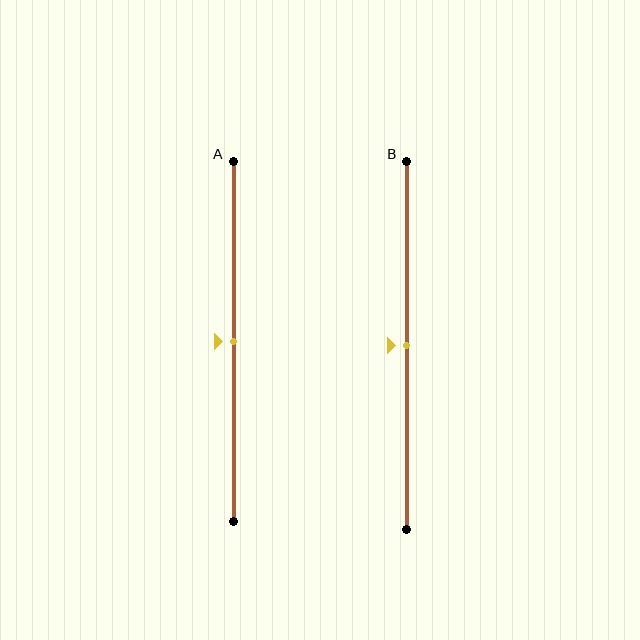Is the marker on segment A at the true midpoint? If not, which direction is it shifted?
Yes, the marker on segment A is at the true midpoint.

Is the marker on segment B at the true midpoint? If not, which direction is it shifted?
Yes, the marker on segment B is at the true midpoint.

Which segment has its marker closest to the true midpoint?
Segment A has its marker closest to the true midpoint.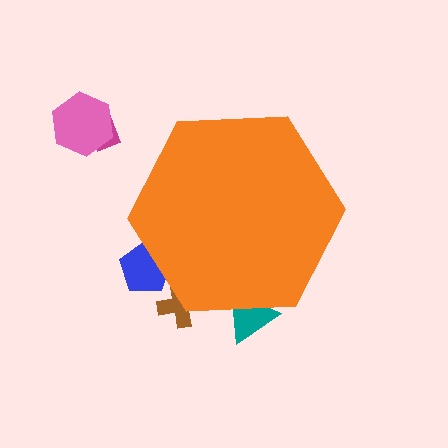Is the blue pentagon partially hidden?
Yes, the blue pentagon is partially hidden behind the orange hexagon.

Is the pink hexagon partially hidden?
No, the pink hexagon is fully visible.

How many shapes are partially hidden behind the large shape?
3 shapes are partially hidden.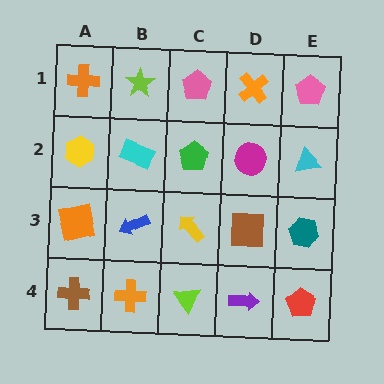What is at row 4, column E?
A red pentagon.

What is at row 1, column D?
An orange cross.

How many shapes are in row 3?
5 shapes.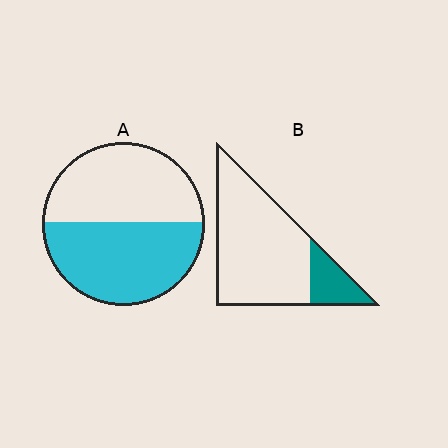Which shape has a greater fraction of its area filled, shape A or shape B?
Shape A.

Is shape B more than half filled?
No.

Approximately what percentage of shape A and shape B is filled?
A is approximately 50% and B is approximately 20%.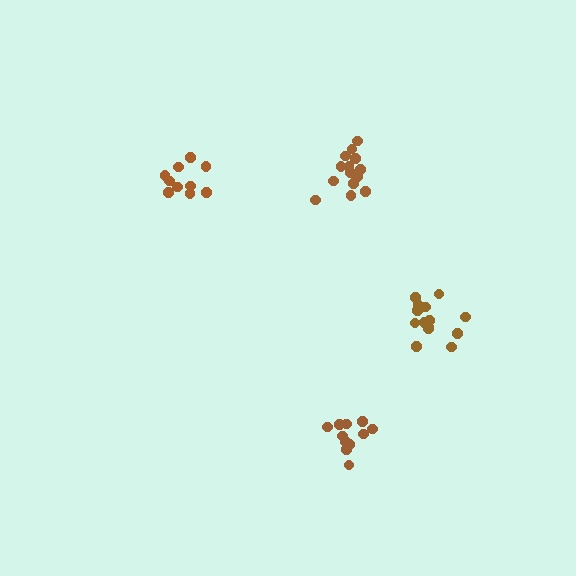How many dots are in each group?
Group 1: 14 dots, Group 2: 11 dots, Group 3: 10 dots, Group 4: 14 dots (49 total).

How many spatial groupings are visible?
There are 4 spatial groupings.